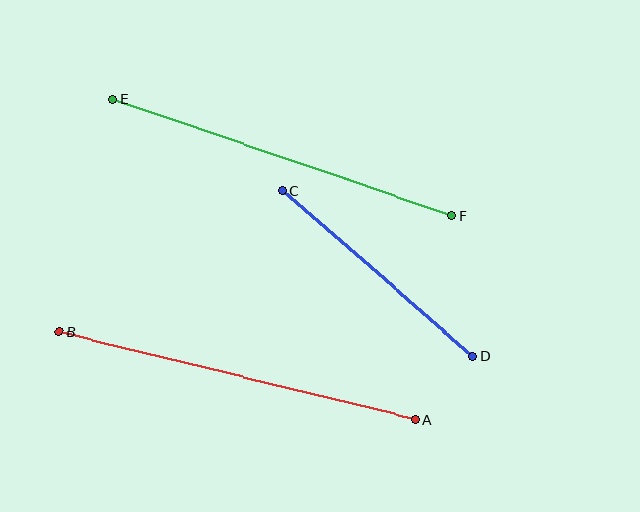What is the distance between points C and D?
The distance is approximately 253 pixels.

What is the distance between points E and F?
The distance is approximately 359 pixels.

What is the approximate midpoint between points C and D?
The midpoint is at approximately (378, 273) pixels.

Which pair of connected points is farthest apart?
Points A and B are farthest apart.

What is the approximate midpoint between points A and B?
The midpoint is at approximately (237, 376) pixels.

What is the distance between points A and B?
The distance is approximately 367 pixels.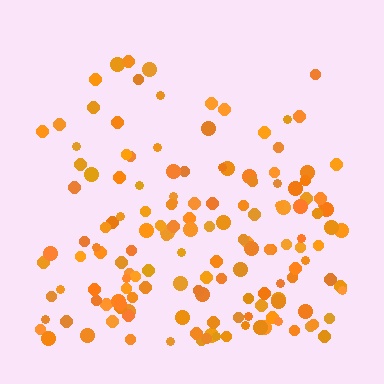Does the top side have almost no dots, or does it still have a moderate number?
Still a moderate number, just noticeably fewer than the bottom.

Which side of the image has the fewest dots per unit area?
The top.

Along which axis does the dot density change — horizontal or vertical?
Vertical.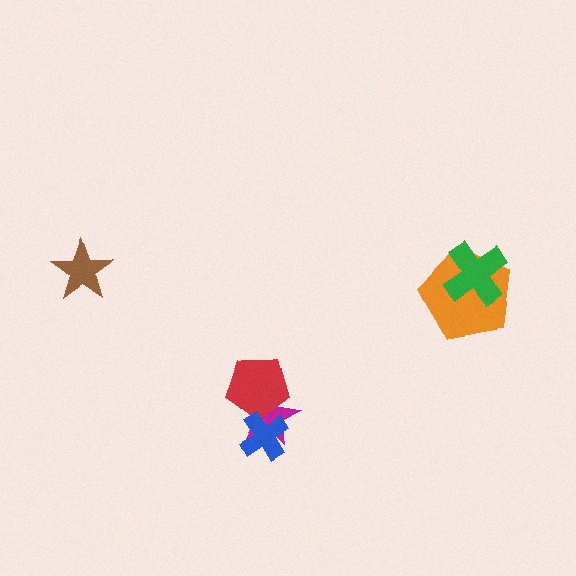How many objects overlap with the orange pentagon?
1 object overlaps with the orange pentagon.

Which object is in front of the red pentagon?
The blue cross is in front of the red pentagon.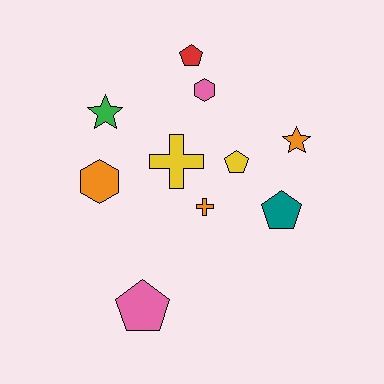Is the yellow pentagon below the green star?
Yes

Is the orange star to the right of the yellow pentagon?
Yes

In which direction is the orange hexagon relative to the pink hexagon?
The orange hexagon is to the left of the pink hexagon.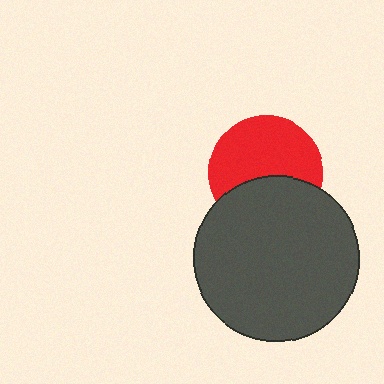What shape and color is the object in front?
The object in front is a dark gray circle.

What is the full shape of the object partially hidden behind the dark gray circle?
The partially hidden object is a red circle.